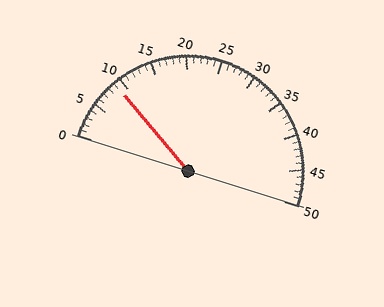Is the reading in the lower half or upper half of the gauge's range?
The reading is in the lower half of the range (0 to 50).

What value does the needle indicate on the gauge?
The needle indicates approximately 9.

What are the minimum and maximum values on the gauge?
The gauge ranges from 0 to 50.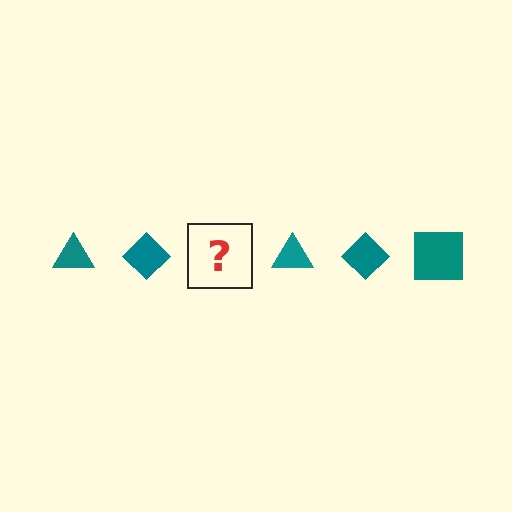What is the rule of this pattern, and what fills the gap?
The rule is that the pattern cycles through triangle, diamond, square shapes in teal. The gap should be filled with a teal square.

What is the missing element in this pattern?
The missing element is a teal square.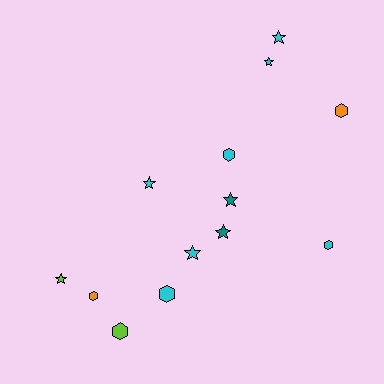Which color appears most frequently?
Cyan, with 7 objects.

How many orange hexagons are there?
There are 2 orange hexagons.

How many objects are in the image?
There are 13 objects.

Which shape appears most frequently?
Star, with 7 objects.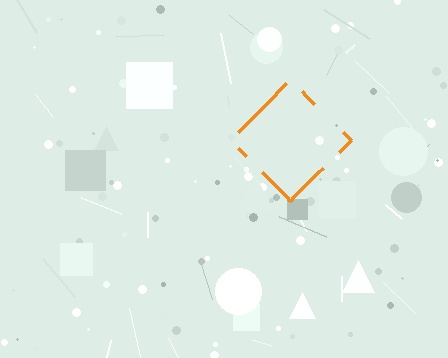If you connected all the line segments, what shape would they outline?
They would outline a diamond.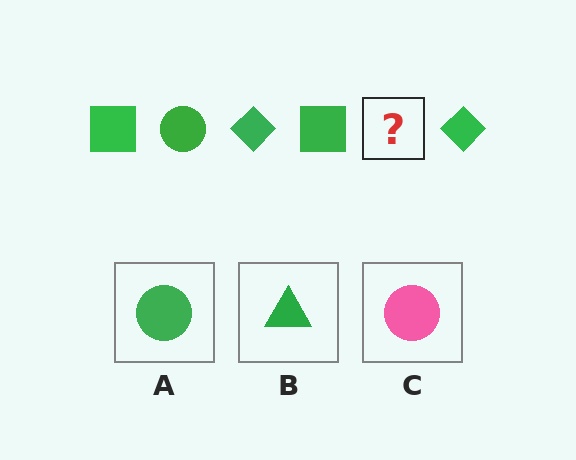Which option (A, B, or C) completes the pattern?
A.